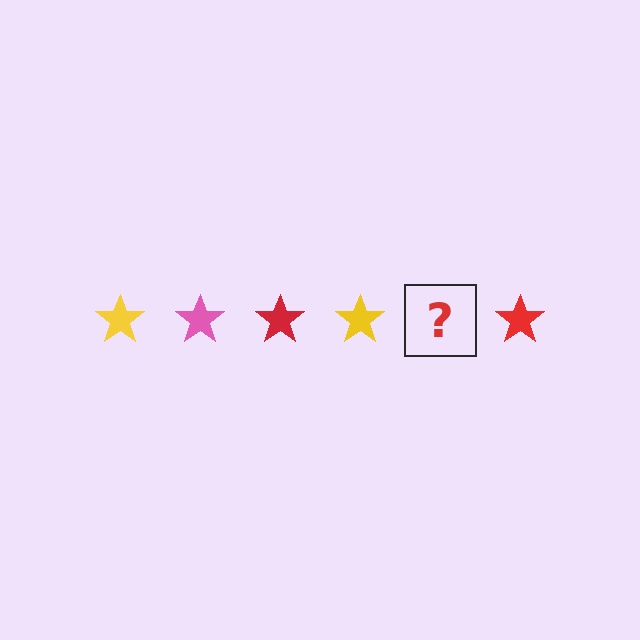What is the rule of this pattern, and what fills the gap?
The rule is that the pattern cycles through yellow, pink, red stars. The gap should be filled with a pink star.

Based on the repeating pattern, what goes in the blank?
The blank should be a pink star.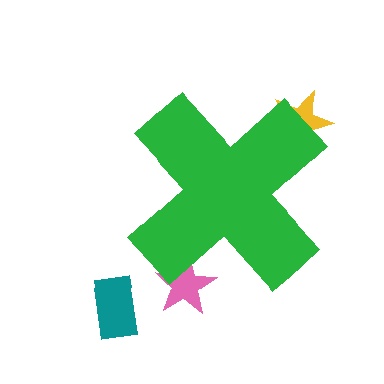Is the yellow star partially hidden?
Yes, the yellow star is partially hidden behind the green cross.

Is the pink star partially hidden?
Yes, the pink star is partially hidden behind the green cross.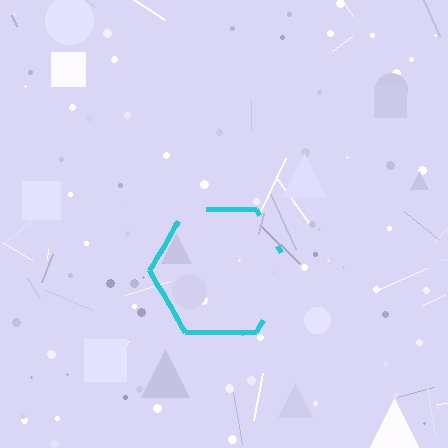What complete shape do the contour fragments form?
The contour fragments form a hexagon.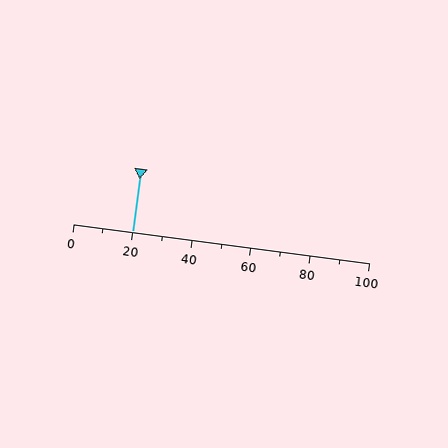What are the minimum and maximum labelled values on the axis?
The axis runs from 0 to 100.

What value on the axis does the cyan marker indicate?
The marker indicates approximately 20.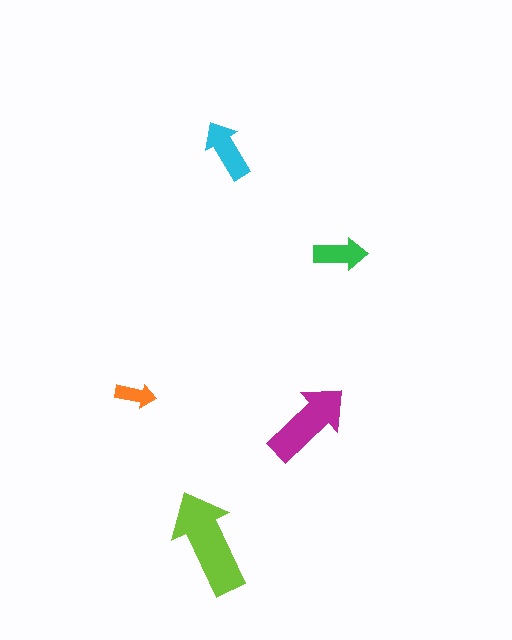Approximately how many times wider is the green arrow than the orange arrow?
About 1.5 times wider.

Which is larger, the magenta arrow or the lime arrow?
The lime one.